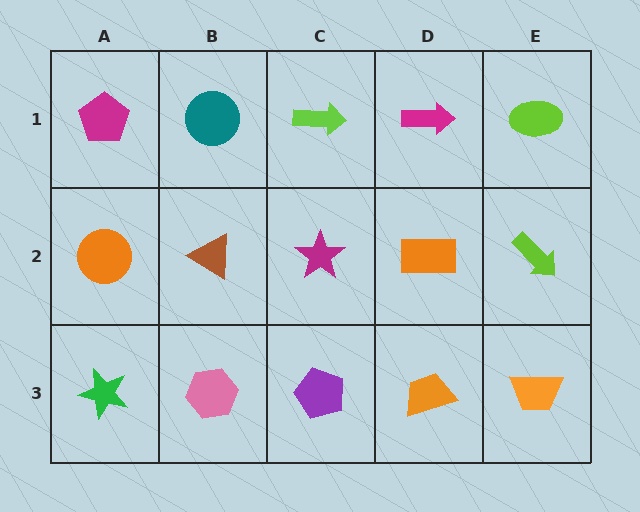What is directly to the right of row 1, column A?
A teal circle.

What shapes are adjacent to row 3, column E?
A lime arrow (row 2, column E), an orange trapezoid (row 3, column D).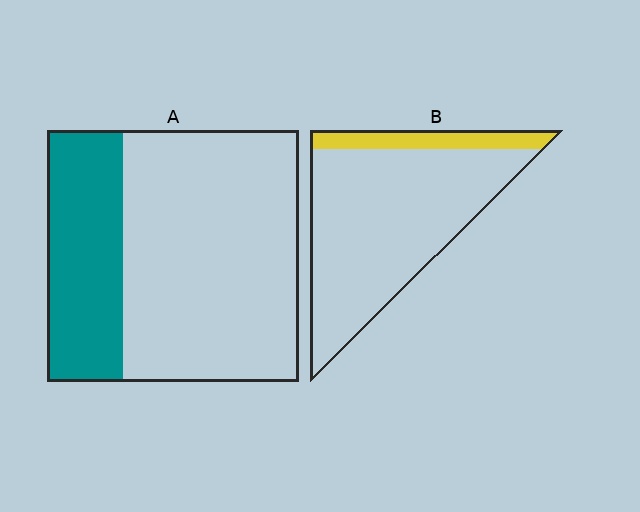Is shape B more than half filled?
No.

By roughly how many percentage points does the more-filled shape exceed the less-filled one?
By roughly 15 percentage points (A over B).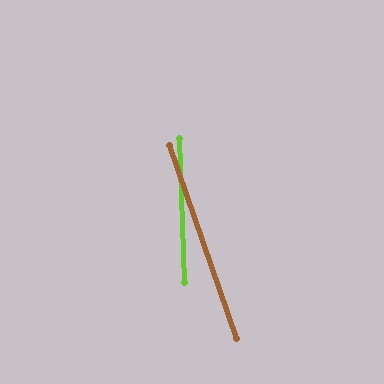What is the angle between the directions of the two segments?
Approximately 17 degrees.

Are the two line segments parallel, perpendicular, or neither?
Neither parallel nor perpendicular — they differ by about 17°.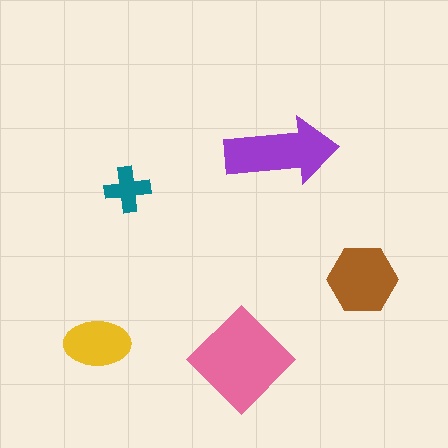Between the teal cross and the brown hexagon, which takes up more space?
The brown hexagon.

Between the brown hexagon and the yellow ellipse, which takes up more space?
The brown hexagon.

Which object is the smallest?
The teal cross.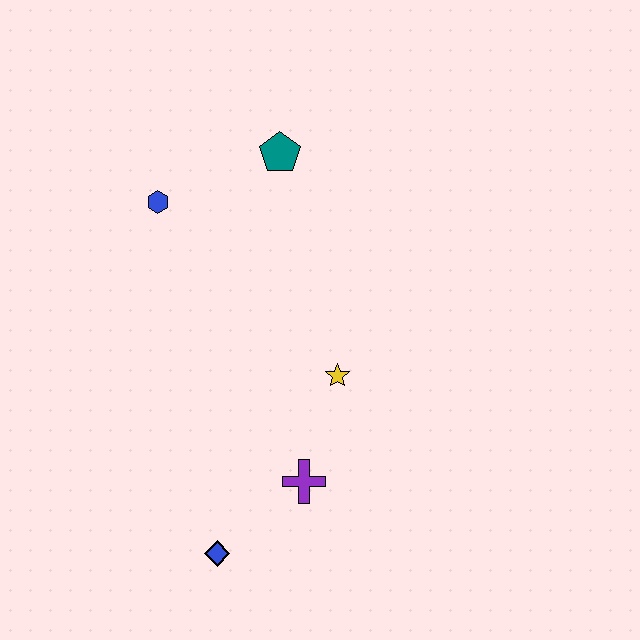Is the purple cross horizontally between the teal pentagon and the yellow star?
Yes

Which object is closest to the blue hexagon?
The teal pentagon is closest to the blue hexagon.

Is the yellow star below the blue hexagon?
Yes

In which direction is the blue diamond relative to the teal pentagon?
The blue diamond is below the teal pentagon.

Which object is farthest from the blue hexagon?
The blue diamond is farthest from the blue hexagon.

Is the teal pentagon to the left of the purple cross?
Yes